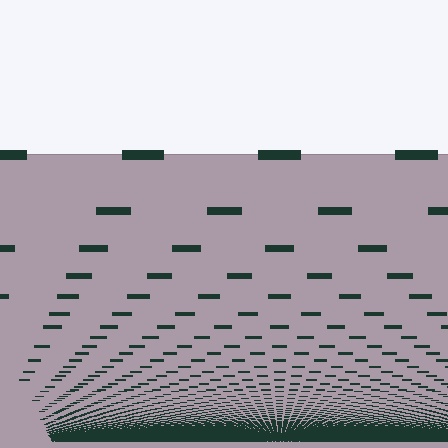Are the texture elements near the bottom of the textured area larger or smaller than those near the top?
Smaller. The gradient is inverted — elements near the bottom are smaller and denser.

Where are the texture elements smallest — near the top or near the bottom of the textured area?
Near the bottom.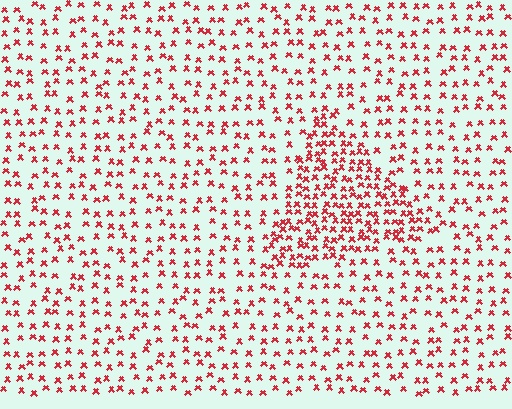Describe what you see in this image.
The image contains small red elements arranged at two different densities. A triangle-shaped region is visible where the elements are more densely packed than the surrounding area.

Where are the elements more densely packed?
The elements are more densely packed inside the triangle boundary.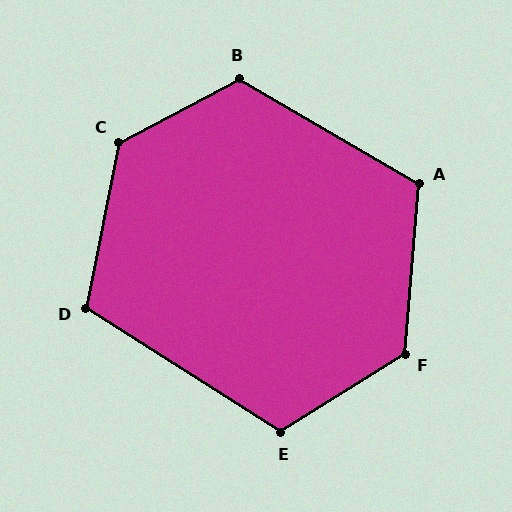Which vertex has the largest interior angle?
C, at approximately 129 degrees.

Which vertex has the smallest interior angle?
D, at approximately 111 degrees.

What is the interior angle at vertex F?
Approximately 127 degrees (obtuse).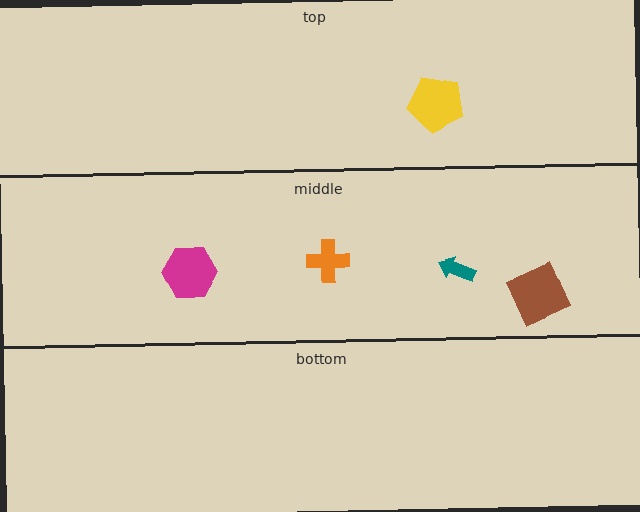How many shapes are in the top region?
1.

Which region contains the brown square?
The middle region.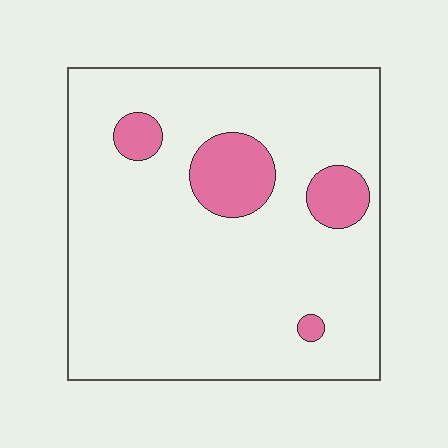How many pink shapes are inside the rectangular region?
4.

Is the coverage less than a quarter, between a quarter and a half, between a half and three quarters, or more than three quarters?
Less than a quarter.